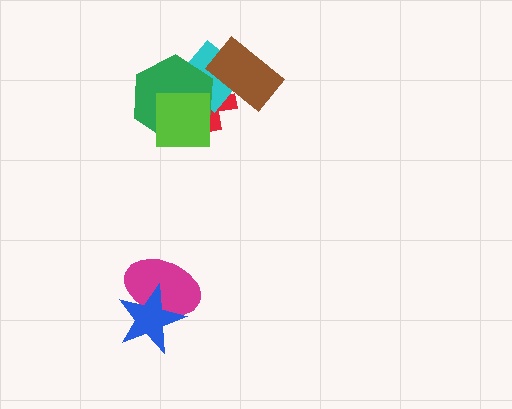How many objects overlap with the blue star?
1 object overlaps with the blue star.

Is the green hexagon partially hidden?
Yes, it is partially covered by another shape.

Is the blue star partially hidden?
No, no other shape covers it.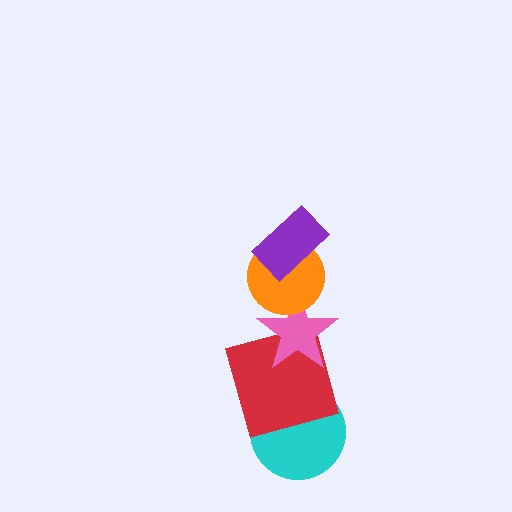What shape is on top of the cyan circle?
The red square is on top of the cyan circle.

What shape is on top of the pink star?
The orange circle is on top of the pink star.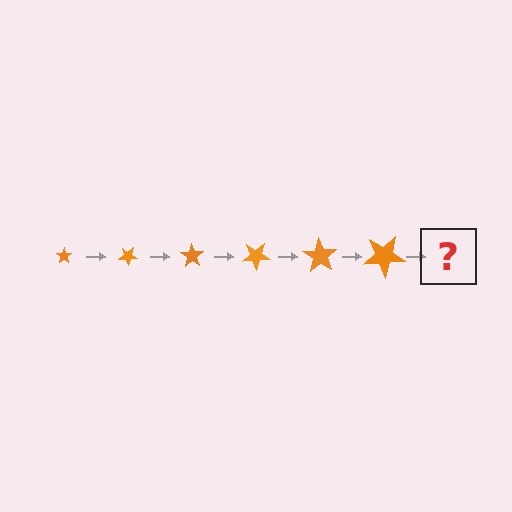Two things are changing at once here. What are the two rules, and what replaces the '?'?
The two rules are that the star grows larger each step and it rotates 35 degrees each step. The '?' should be a star, larger than the previous one and rotated 210 degrees from the start.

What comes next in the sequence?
The next element should be a star, larger than the previous one and rotated 210 degrees from the start.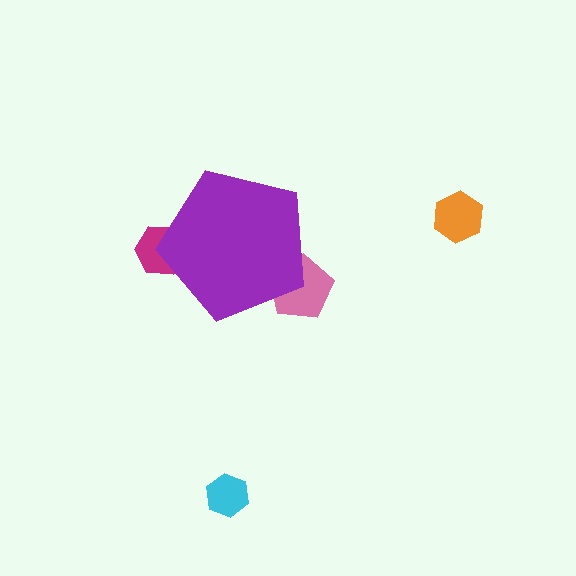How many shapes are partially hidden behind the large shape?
2 shapes are partially hidden.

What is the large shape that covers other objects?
A purple pentagon.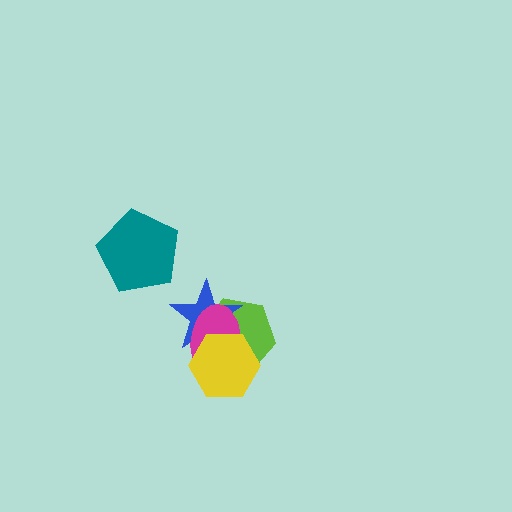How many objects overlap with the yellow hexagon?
3 objects overlap with the yellow hexagon.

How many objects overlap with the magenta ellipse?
3 objects overlap with the magenta ellipse.